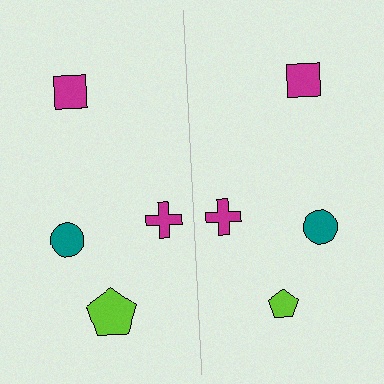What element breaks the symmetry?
The lime pentagon on the right side has a different size than its mirror counterpart.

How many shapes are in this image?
There are 8 shapes in this image.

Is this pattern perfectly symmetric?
No, the pattern is not perfectly symmetric. The lime pentagon on the right side has a different size than its mirror counterpart.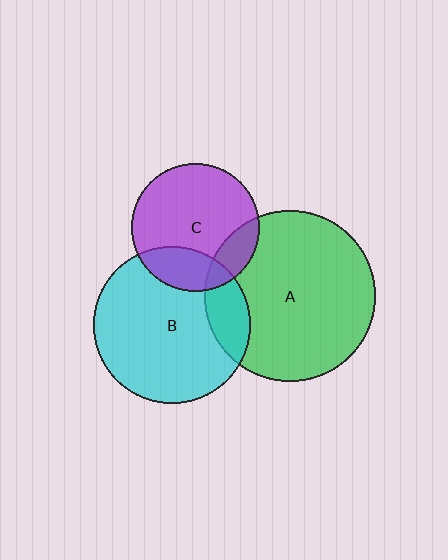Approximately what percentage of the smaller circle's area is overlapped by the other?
Approximately 15%.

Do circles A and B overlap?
Yes.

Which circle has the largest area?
Circle A (green).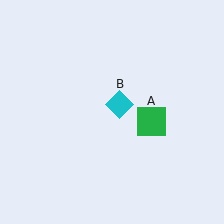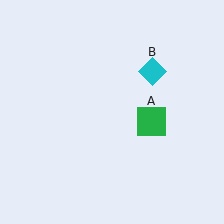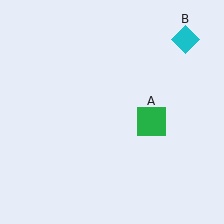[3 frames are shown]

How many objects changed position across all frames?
1 object changed position: cyan diamond (object B).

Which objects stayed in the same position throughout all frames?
Green square (object A) remained stationary.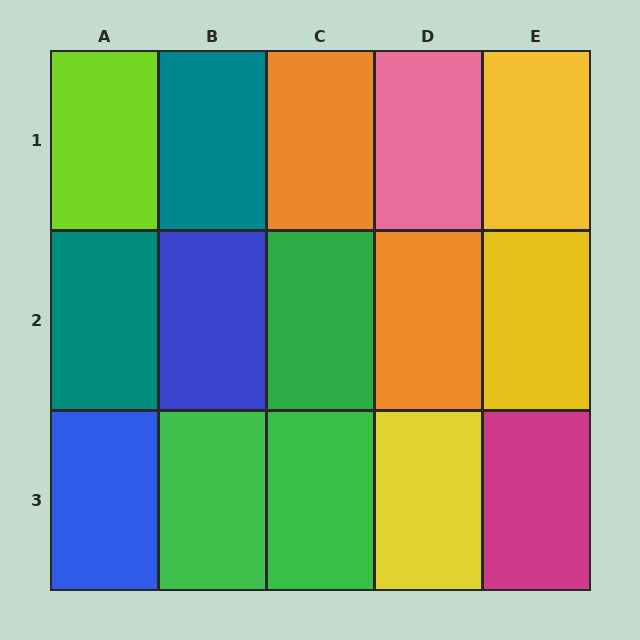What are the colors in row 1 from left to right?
Lime, teal, orange, pink, yellow.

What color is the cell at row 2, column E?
Yellow.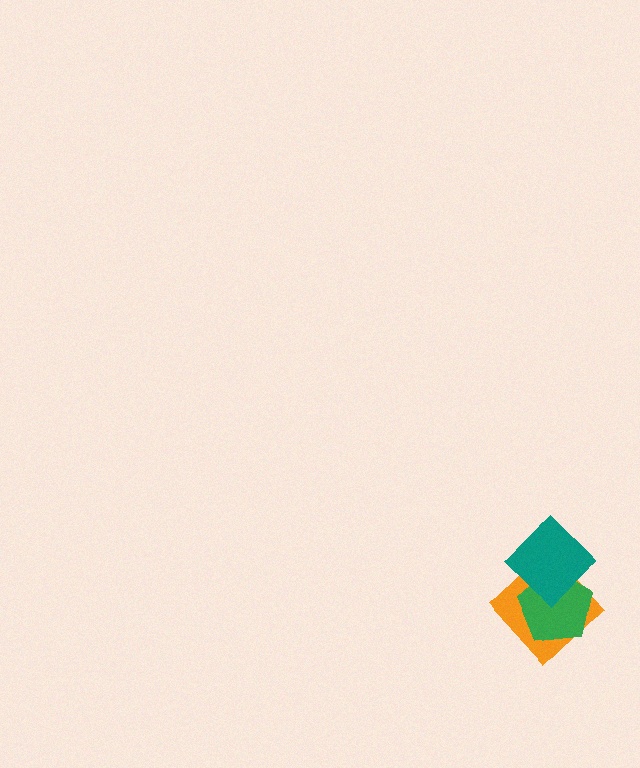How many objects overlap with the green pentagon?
2 objects overlap with the green pentagon.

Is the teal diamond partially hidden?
No, no other shape covers it.